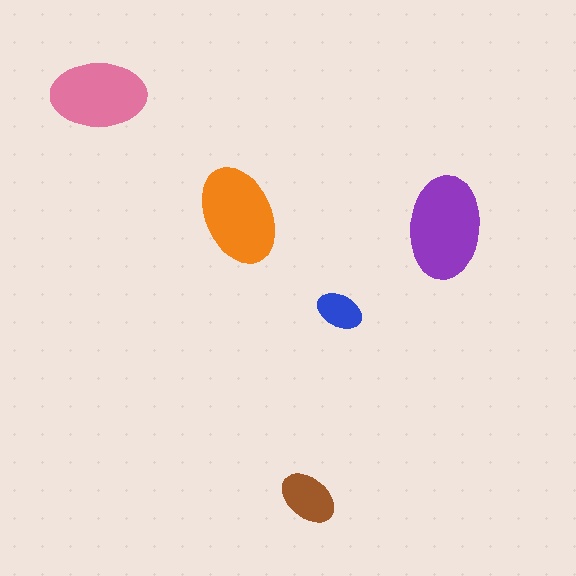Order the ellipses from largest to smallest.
the purple one, the orange one, the pink one, the brown one, the blue one.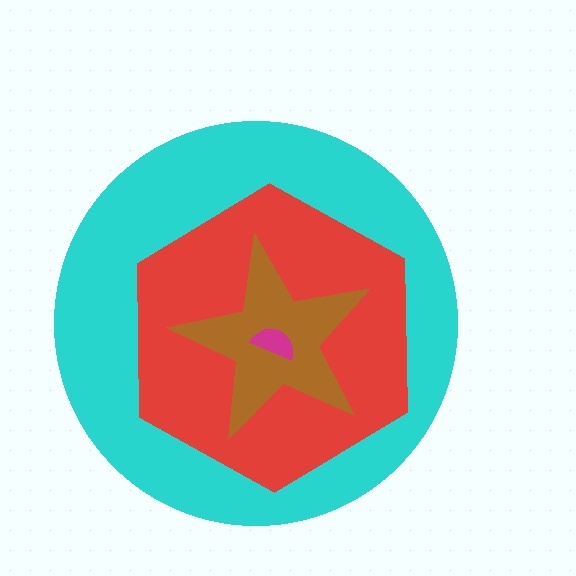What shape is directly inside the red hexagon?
The brown star.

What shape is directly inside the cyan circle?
The red hexagon.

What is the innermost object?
The magenta semicircle.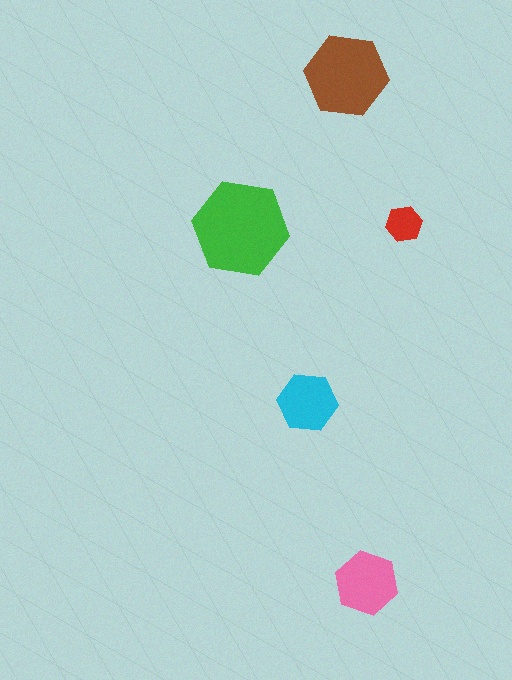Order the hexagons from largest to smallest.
the green one, the brown one, the pink one, the cyan one, the red one.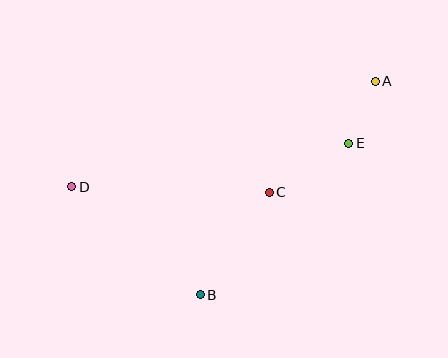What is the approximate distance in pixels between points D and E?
The distance between D and E is approximately 280 pixels.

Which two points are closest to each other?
Points A and E are closest to each other.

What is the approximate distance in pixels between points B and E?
The distance between B and E is approximately 212 pixels.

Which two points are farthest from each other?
Points A and D are farthest from each other.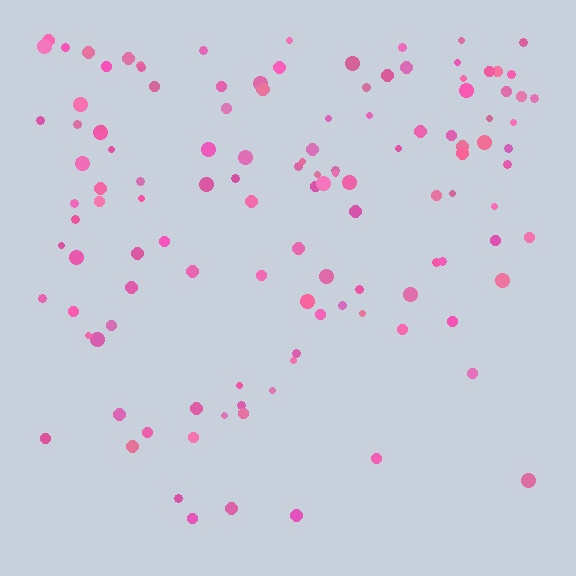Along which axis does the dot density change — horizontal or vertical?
Vertical.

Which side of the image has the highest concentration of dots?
The top.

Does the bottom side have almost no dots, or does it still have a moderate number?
Still a moderate number, just noticeably fewer than the top.